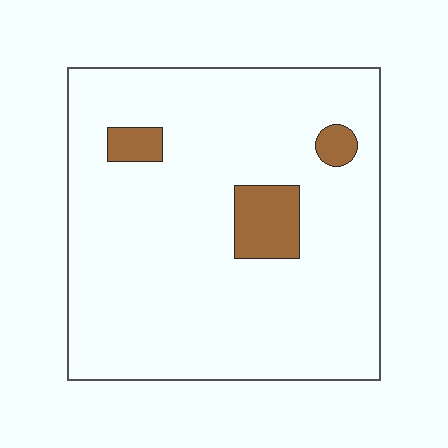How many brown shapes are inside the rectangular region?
3.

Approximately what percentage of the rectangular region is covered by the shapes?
Approximately 10%.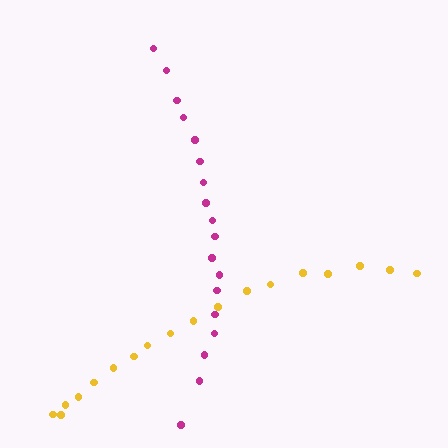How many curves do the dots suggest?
There are 2 distinct paths.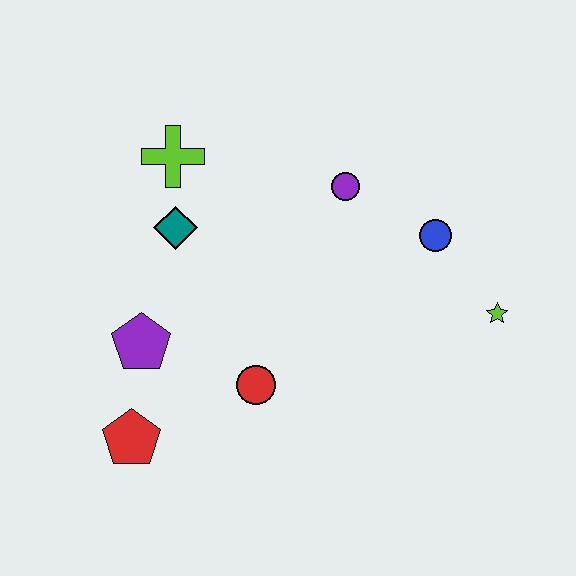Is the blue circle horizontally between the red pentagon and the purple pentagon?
No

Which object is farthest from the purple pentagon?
The lime star is farthest from the purple pentagon.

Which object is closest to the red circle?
The purple pentagon is closest to the red circle.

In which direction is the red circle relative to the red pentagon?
The red circle is to the right of the red pentagon.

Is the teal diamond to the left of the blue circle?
Yes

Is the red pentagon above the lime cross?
No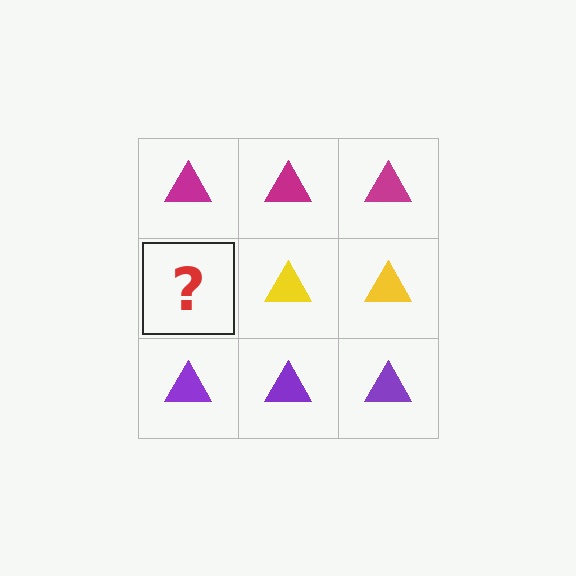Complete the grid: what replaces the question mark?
The question mark should be replaced with a yellow triangle.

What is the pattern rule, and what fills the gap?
The rule is that each row has a consistent color. The gap should be filled with a yellow triangle.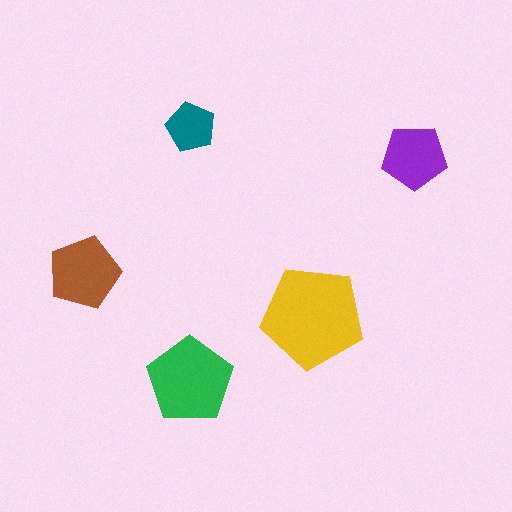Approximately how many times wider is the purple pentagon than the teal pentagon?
About 1.5 times wider.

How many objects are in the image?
There are 5 objects in the image.